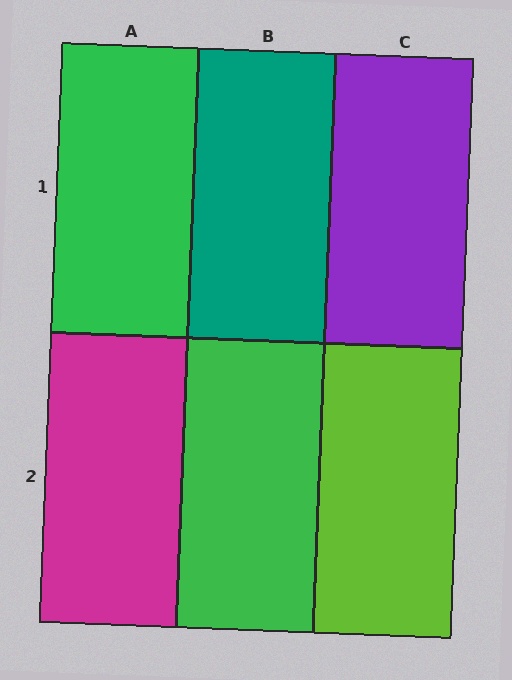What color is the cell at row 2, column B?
Green.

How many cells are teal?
1 cell is teal.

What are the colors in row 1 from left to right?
Green, teal, purple.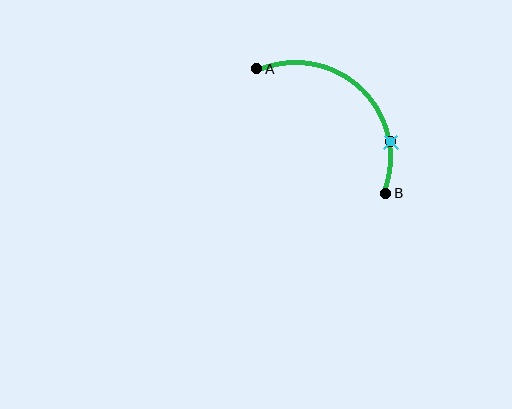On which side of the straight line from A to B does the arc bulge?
The arc bulges above and to the right of the straight line connecting A and B.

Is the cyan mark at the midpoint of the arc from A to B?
No. The cyan mark lies on the arc but is closer to endpoint B. The arc midpoint would be at the point on the curve equidistant along the arc from both A and B.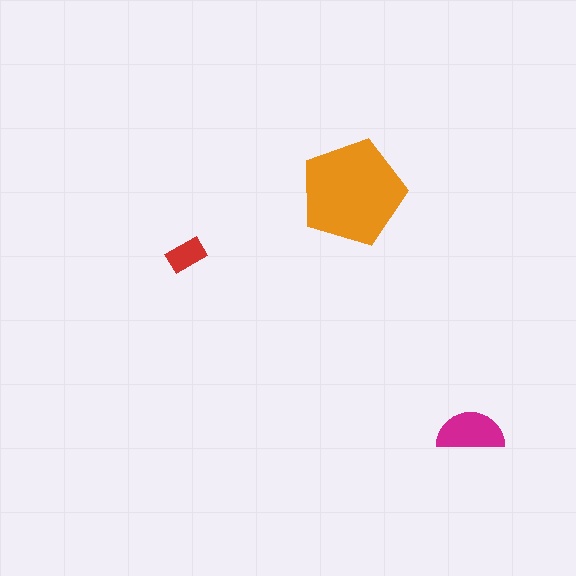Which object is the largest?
The orange pentagon.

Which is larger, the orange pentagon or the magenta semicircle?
The orange pentagon.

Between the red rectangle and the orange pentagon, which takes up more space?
The orange pentagon.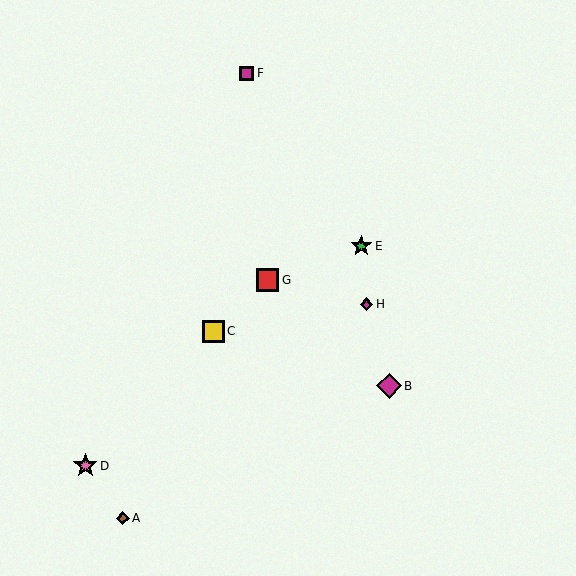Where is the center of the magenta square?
The center of the magenta square is at (247, 73).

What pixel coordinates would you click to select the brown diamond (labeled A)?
Click at (123, 518) to select the brown diamond A.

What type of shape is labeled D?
Shape D is a pink star.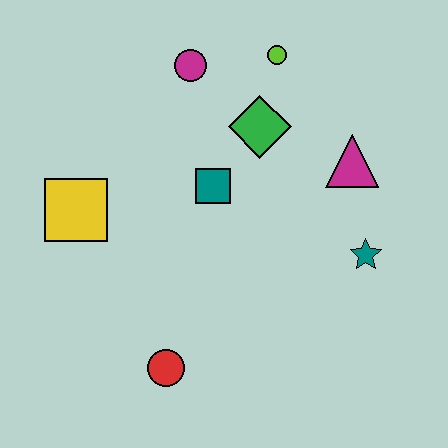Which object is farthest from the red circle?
The lime circle is farthest from the red circle.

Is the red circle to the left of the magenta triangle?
Yes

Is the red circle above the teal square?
No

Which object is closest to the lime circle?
The green diamond is closest to the lime circle.